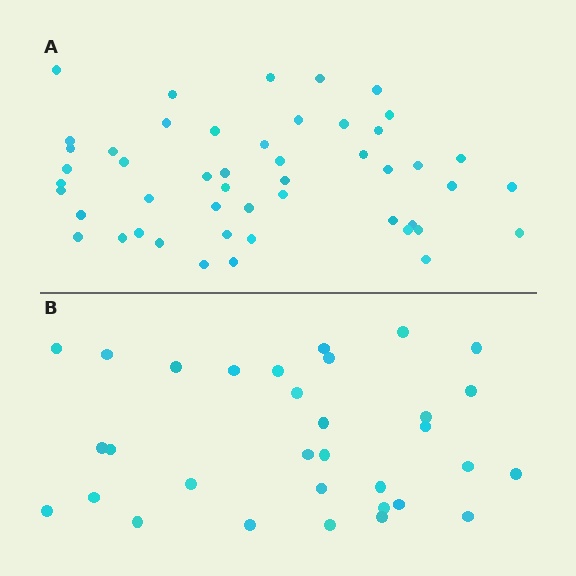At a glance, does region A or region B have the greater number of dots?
Region A (the top region) has more dots.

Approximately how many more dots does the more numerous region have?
Region A has approximately 15 more dots than region B.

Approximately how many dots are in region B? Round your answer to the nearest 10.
About 30 dots. (The exact count is 32, which rounds to 30.)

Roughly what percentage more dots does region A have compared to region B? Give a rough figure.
About 55% more.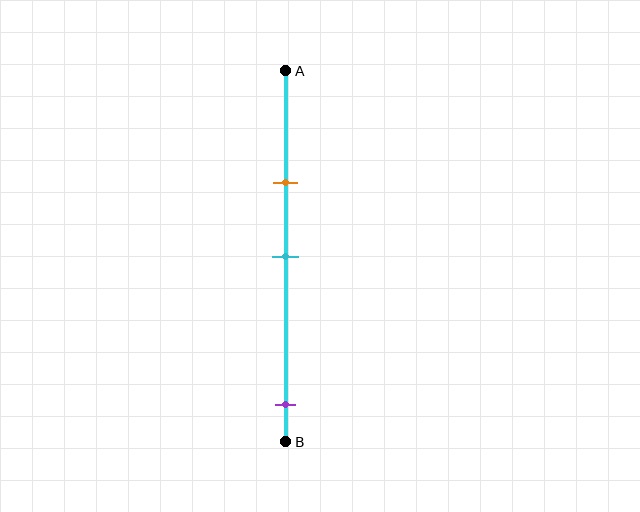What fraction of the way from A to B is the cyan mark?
The cyan mark is approximately 50% (0.5) of the way from A to B.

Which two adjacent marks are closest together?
The orange and cyan marks are the closest adjacent pair.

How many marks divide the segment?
There are 3 marks dividing the segment.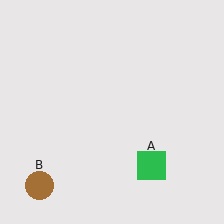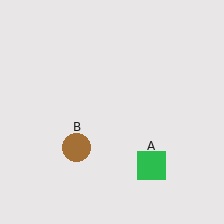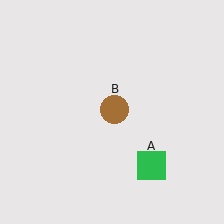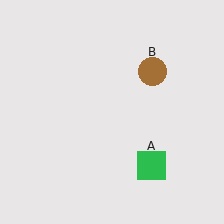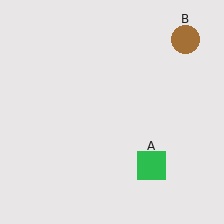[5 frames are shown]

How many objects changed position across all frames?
1 object changed position: brown circle (object B).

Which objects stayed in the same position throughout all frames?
Green square (object A) remained stationary.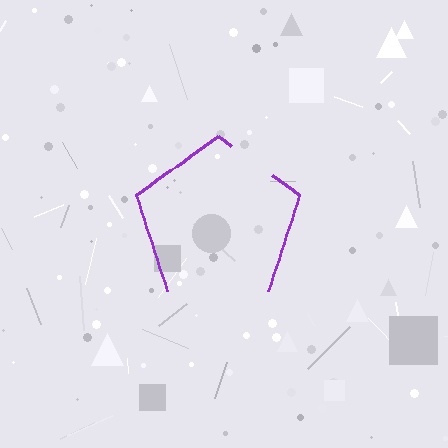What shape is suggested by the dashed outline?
The dashed outline suggests a pentagon.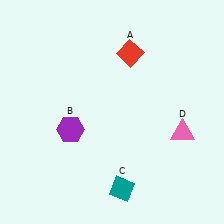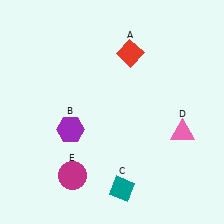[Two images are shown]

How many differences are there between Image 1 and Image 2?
There is 1 difference between the two images.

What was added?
A magenta circle (E) was added in Image 2.